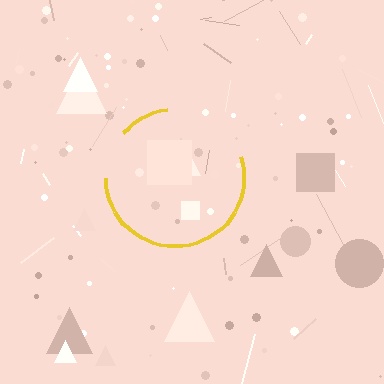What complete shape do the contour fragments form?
The contour fragments form a circle.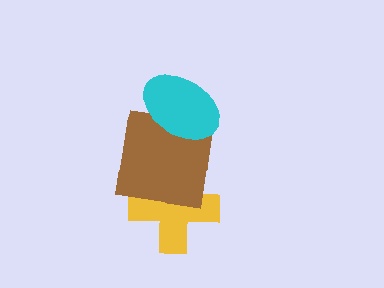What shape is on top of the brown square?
The cyan ellipse is on top of the brown square.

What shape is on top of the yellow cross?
The brown square is on top of the yellow cross.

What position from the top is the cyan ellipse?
The cyan ellipse is 1st from the top.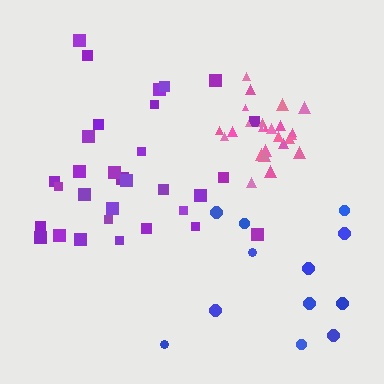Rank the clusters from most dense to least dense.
pink, purple, blue.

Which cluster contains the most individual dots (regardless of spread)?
Purple (31).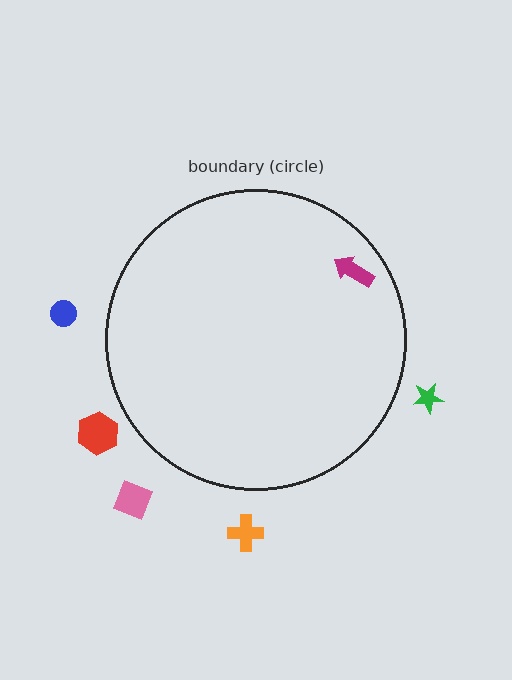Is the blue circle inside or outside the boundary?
Outside.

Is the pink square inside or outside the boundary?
Outside.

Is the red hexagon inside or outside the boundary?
Outside.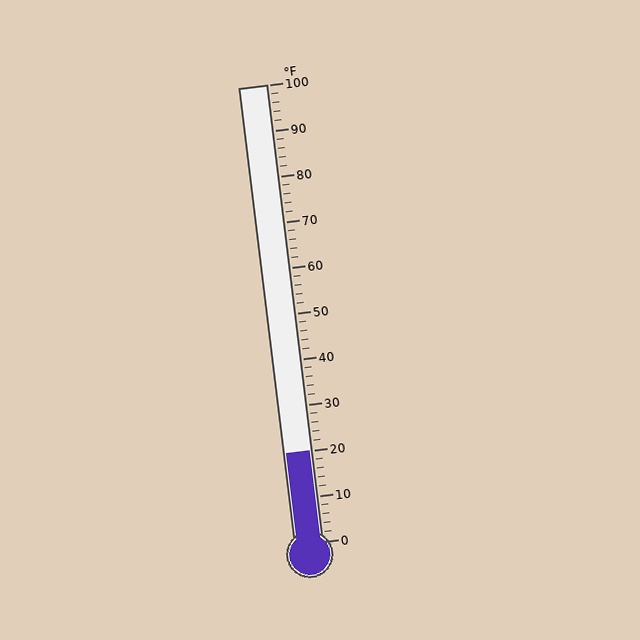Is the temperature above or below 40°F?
The temperature is below 40°F.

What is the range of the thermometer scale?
The thermometer scale ranges from 0°F to 100°F.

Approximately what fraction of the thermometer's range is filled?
The thermometer is filled to approximately 20% of its range.